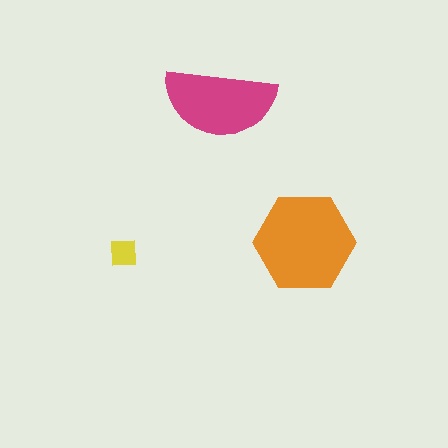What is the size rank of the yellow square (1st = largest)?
3rd.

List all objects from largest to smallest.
The orange hexagon, the magenta semicircle, the yellow square.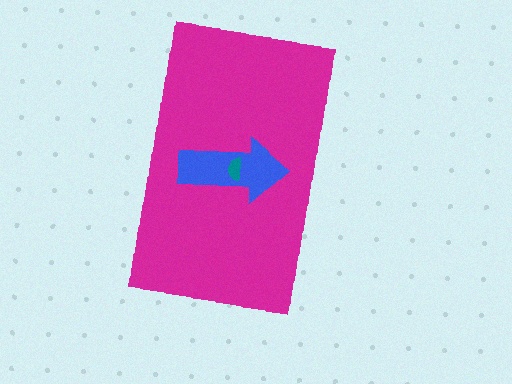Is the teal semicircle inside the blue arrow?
Yes.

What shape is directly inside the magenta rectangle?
The blue arrow.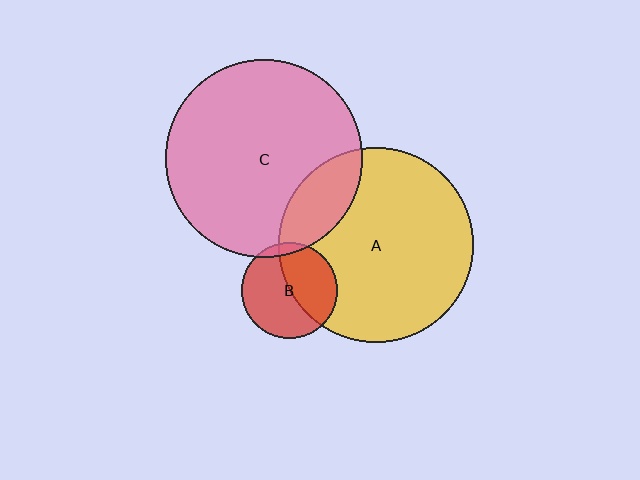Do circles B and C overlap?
Yes.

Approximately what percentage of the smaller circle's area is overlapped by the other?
Approximately 5%.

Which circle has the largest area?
Circle C (pink).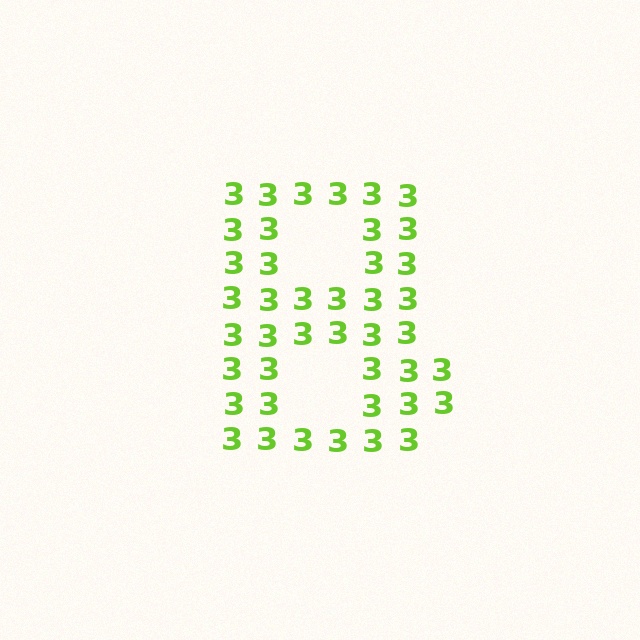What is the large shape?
The large shape is the letter B.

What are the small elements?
The small elements are digit 3's.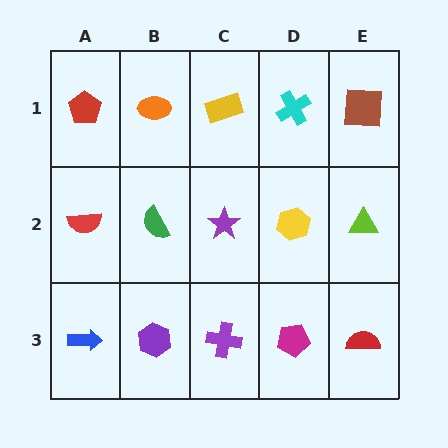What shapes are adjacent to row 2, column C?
A yellow rectangle (row 1, column C), a purple cross (row 3, column C), a green semicircle (row 2, column B), a yellow hexagon (row 2, column D).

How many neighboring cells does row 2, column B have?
4.